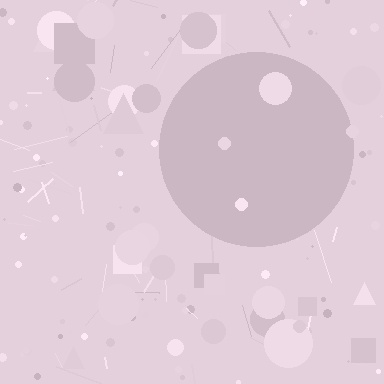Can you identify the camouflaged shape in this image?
The camouflaged shape is a circle.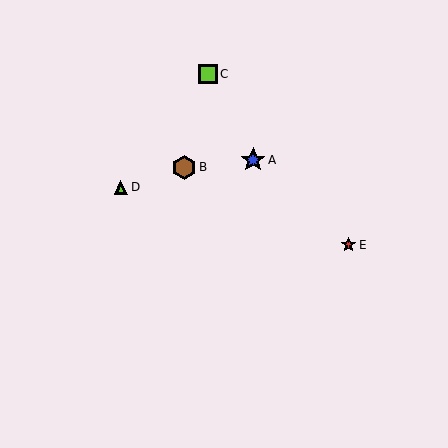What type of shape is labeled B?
Shape B is a brown hexagon.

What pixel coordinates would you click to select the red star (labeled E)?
Click at (349, 245) to select the red star E.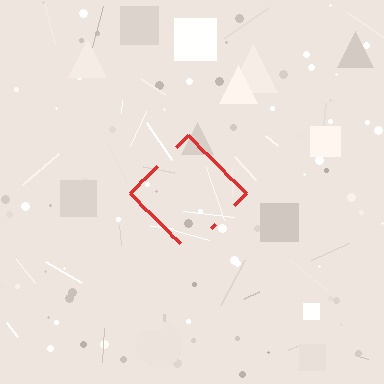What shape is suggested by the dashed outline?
The dashed outline suggests a diamond.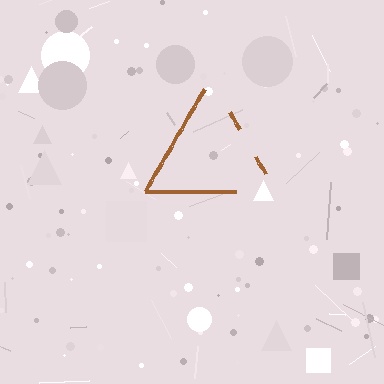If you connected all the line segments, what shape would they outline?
They would outline a triangle.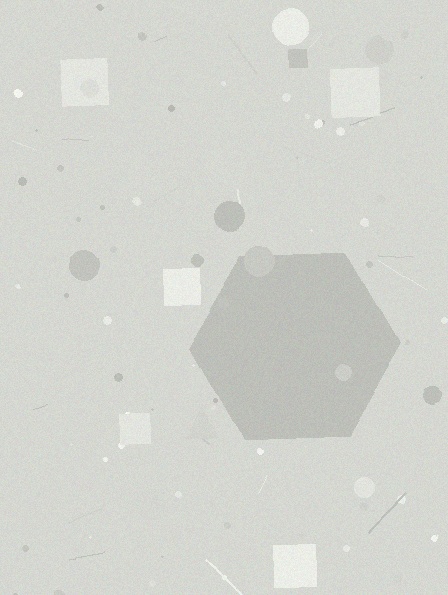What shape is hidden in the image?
A hexagon is hidden in the image.